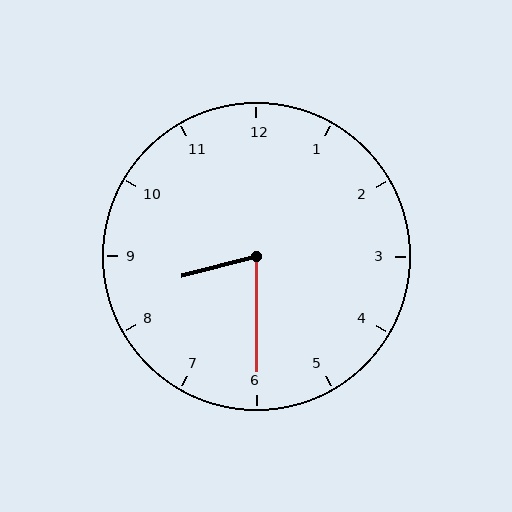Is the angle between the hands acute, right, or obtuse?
It is acute.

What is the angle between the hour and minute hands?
Approximately 75 degrees.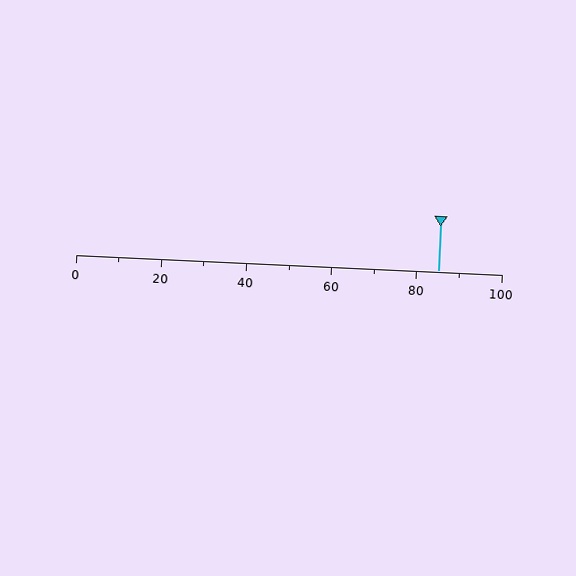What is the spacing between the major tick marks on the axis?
The major ticks are spaced 20 apart.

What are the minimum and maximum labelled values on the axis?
The axis runs from 0 to 100.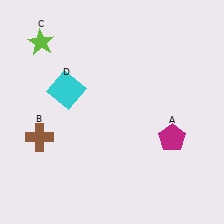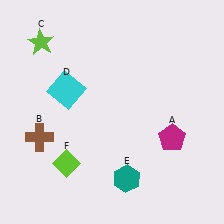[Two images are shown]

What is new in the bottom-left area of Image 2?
A lime diamond (F) was added in the bottom-left area of Image 2.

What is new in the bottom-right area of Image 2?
A teal hexagon (E) was added in the bottom-right area of Image 2.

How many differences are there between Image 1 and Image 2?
There are 2 differences between the two images.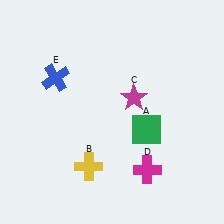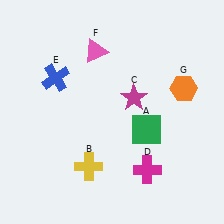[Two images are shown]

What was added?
A pink triangle (F), an orange hexagon (G) were added in Image 2.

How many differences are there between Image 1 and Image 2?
There are 2 differences between the two images.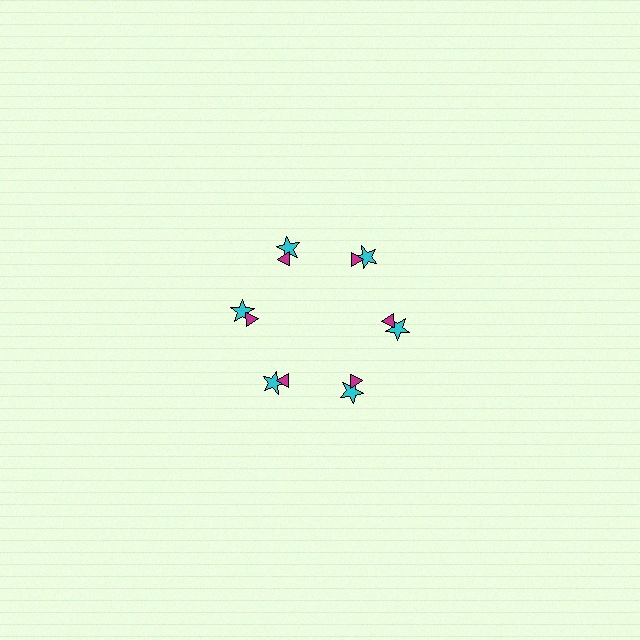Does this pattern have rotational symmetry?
Yes, this pattern has 6-fold rotational symmetry. It looks the same after rotating 60 degrees around the center.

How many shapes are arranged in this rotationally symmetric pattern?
There are 12 shapes, arranged in 6 groups of 2.